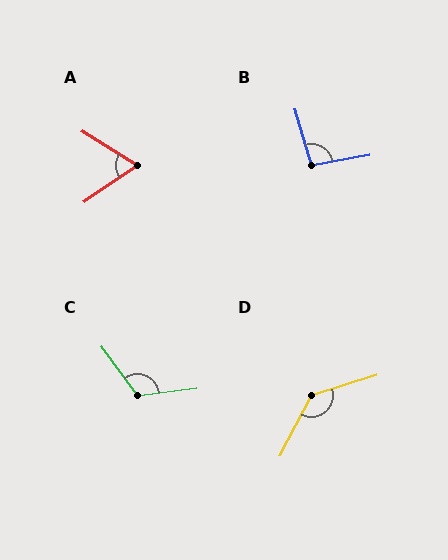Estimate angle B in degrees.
Approximately 96 degrees.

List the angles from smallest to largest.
A (67°), B (96°), C (119°), D (134°).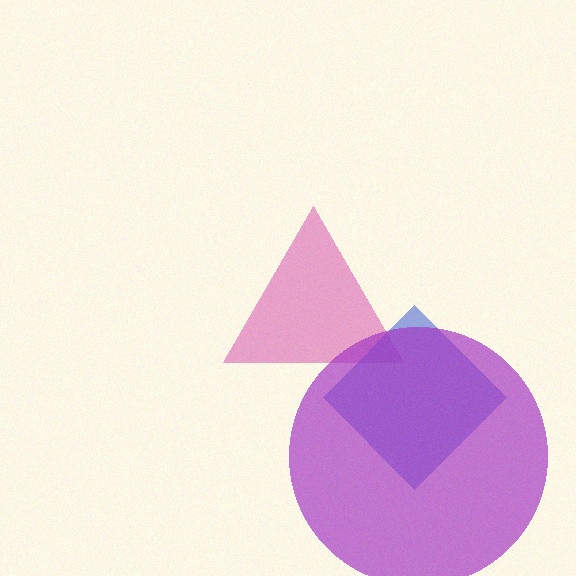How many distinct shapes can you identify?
There are 3 distinct shapes: a magenta triangle, a blue diamond, a purple circle.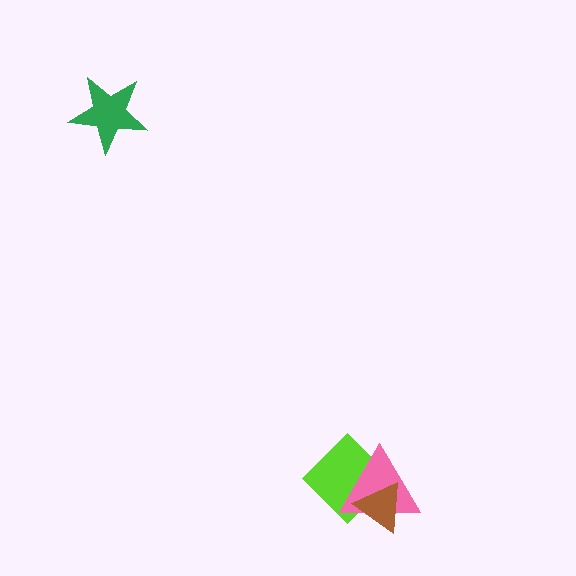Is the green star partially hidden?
No, no other shape covers it.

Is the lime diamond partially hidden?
Yes, it is partially covered by another shape.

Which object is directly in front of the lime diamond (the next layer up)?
The pink triangle is directly in front of the lime diamond.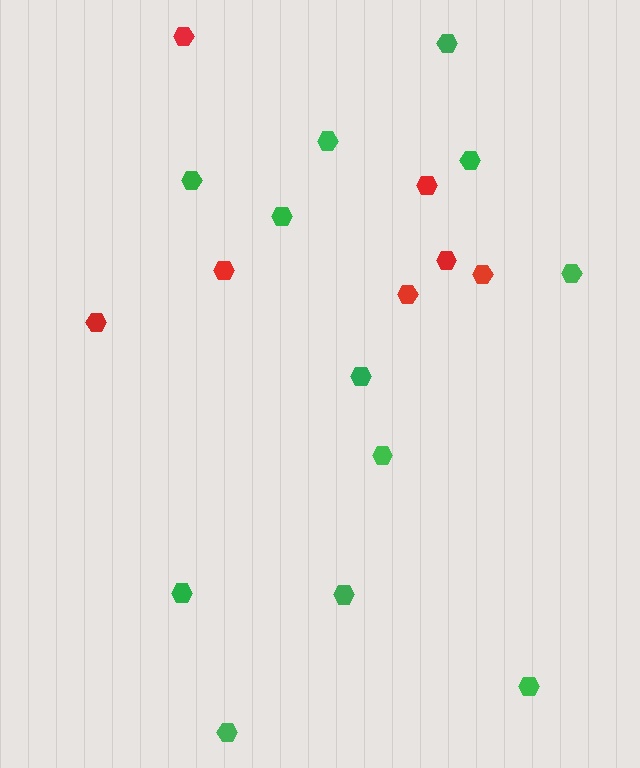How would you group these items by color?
There are 2 groups: one group of red hexagons (7) and one group of green hexagons (12).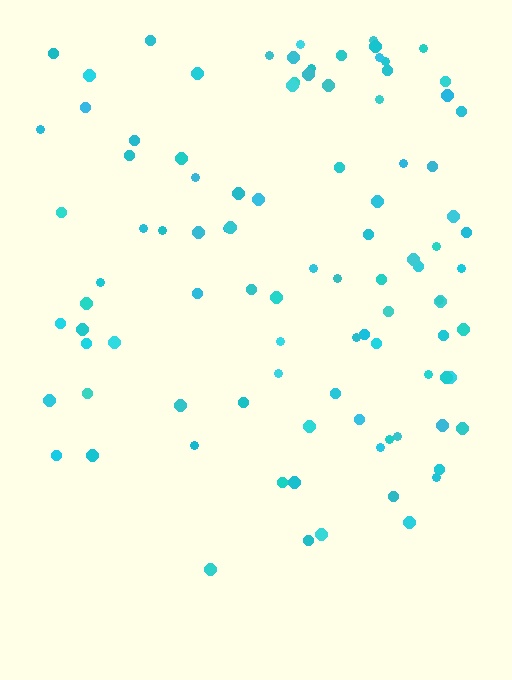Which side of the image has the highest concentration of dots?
The top.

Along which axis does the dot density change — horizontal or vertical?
Vertical.